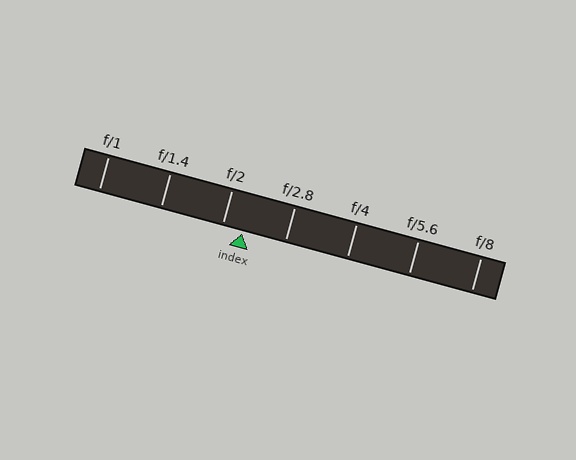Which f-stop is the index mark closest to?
The index mark is closest to f/2.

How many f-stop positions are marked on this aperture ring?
There are 7 f-stop positions marked.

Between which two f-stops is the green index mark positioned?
The index mark is between f/2 and f/2.8.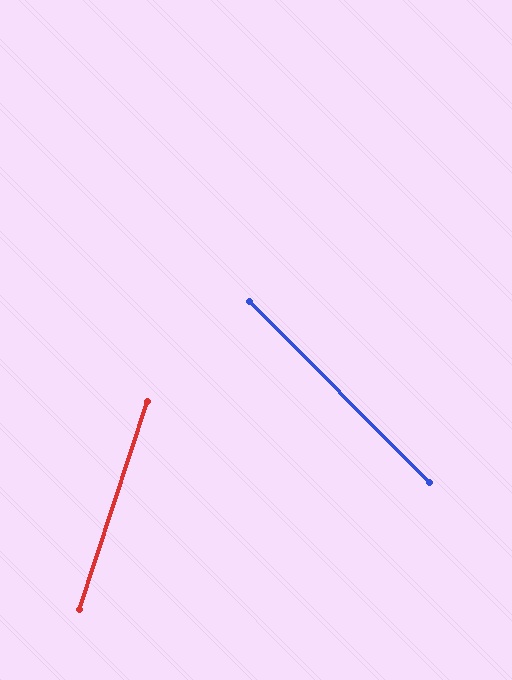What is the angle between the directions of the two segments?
Approximately 63 degrees.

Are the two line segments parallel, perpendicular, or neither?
Neither parallel nor perpendicular — they differ by about 63°.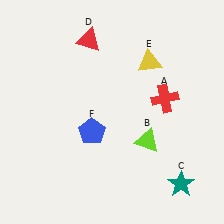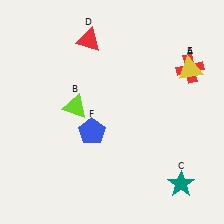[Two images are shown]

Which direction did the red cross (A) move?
The red cross (A) moved up.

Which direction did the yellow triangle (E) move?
The yellow triangle (E) moved right.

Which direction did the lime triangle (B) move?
The lime triangle (B) moved left.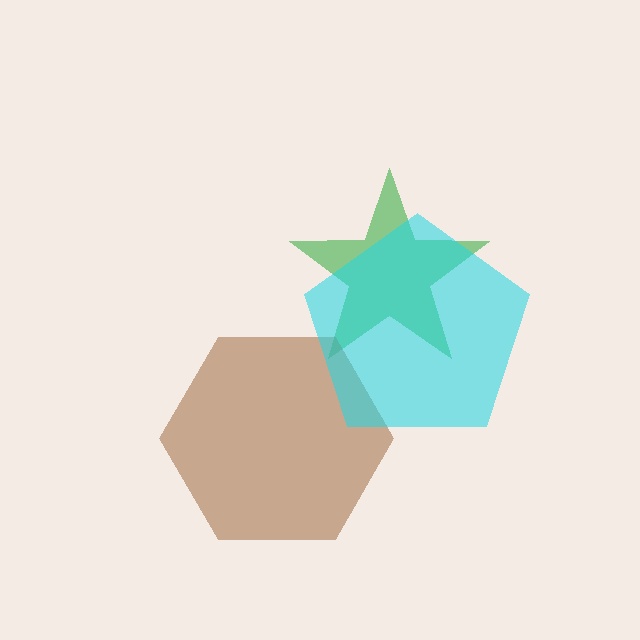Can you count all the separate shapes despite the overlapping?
Yes, there are 3 separate shapes.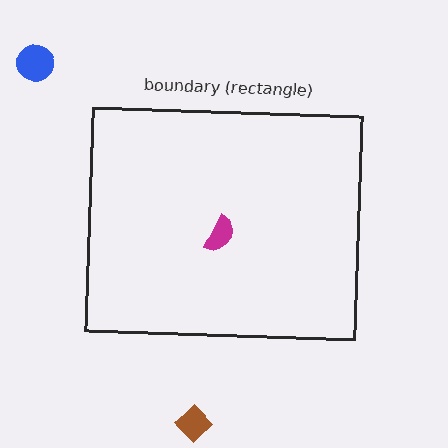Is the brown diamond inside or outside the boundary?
Outside.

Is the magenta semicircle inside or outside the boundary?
Inside.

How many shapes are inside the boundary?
1 inside, 2 outside.